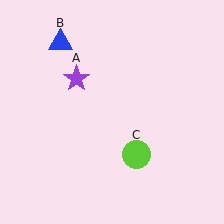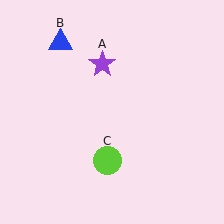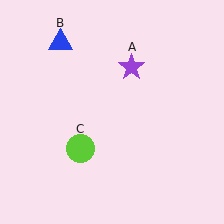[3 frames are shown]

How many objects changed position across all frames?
2 objects changed position: purple star (object A), lime circle (object C).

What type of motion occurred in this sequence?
The purple star (object A), lime circle (object C) rotated clockwise around the center of the scene.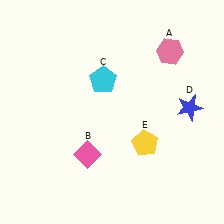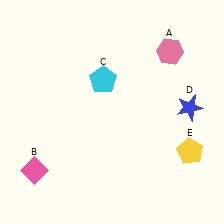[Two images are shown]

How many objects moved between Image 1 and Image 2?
2 objects moved between the two images.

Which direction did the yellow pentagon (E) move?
The yellow pentagon (E) moved right.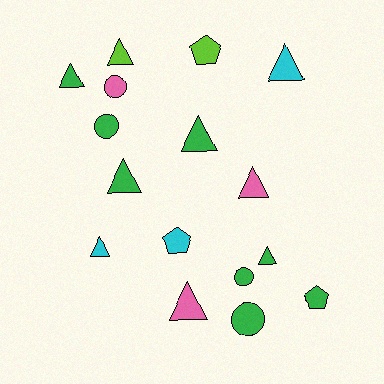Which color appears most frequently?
Green, with 8 objects.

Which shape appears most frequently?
Triangle, with 9 objects.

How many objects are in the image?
There are 16 objects.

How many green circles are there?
There are 3 green circles.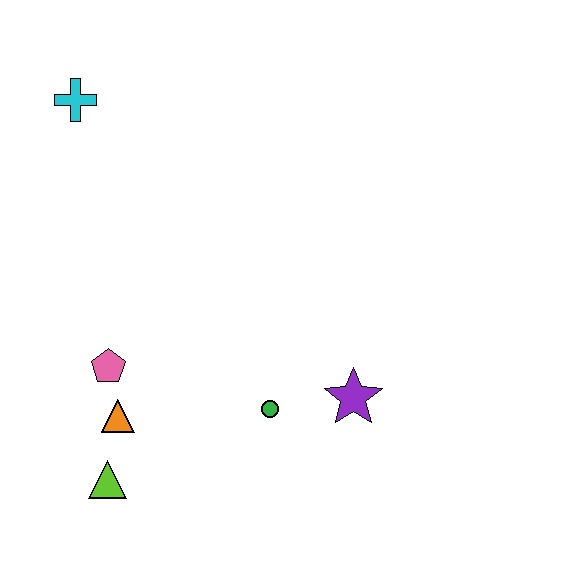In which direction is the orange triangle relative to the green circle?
The orange triangle is to the left of the green circle.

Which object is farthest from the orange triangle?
The cyan cross is farthest from the orange triangle.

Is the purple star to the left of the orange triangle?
No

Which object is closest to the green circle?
The purple star is closest to the green circle.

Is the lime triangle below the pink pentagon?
Yes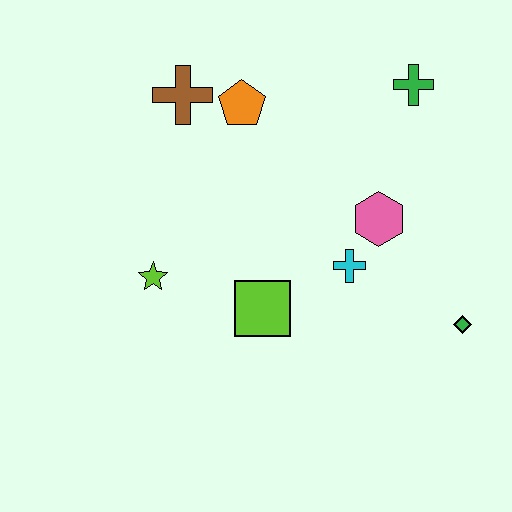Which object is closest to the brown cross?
The orange pentagon is closest to the brown cross.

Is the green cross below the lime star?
No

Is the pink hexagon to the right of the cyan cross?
Yes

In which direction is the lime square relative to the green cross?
The lime square is below the green cross.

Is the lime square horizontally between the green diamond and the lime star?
Yes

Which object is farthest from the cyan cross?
The brown cross is farthest from the cyan cross.